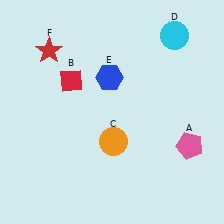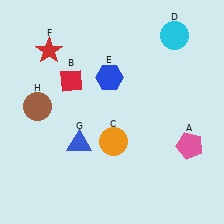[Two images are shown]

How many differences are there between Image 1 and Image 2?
There are 2 differences between the two images.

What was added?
A blue triangle (G), a brown circle (H) were added in Image 2.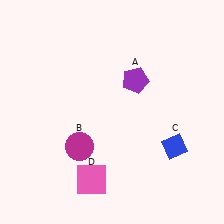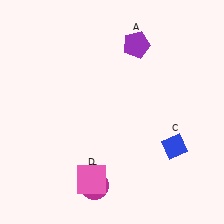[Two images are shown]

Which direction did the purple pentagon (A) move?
The purple pentagon (A) moved up.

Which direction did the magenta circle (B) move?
The magenta circle (B) moved down.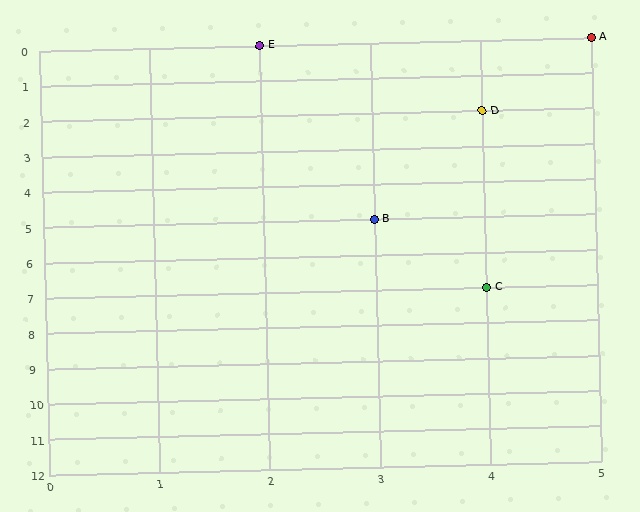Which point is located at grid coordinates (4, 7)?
Point C is at (4, 7).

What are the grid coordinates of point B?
Point B is at grid coordinates (3, 5).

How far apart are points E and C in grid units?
Points E and C are 2 columns and 7 rows apart (about 7.3 grid units diagonally).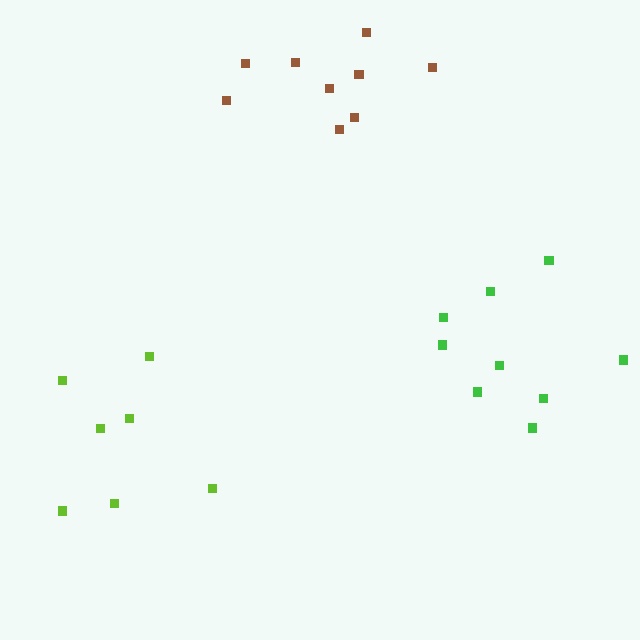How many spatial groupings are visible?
There are 3 spatial groupings.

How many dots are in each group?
Group 1: 9 dots, Group 2: 9 dots, Group 3: 7 dots (25 total).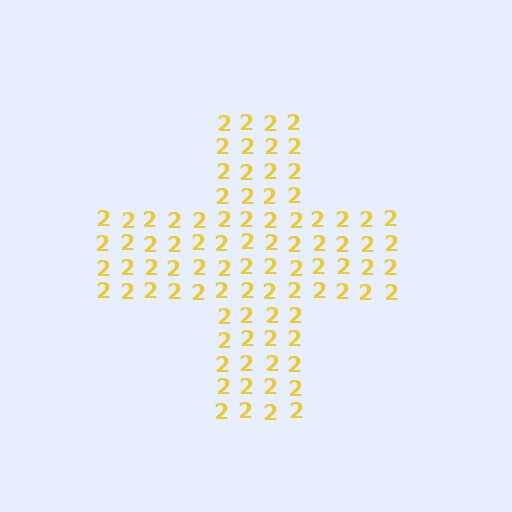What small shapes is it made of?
It is made of small digit 2's.